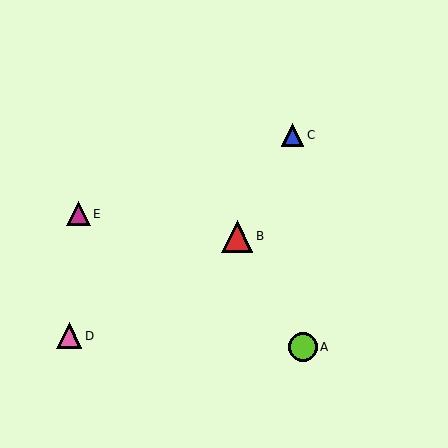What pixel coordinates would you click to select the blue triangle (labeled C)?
Click at (292, 135) to select the blue triangle C.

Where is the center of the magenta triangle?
The center of the magenta triangle is at (79, 214).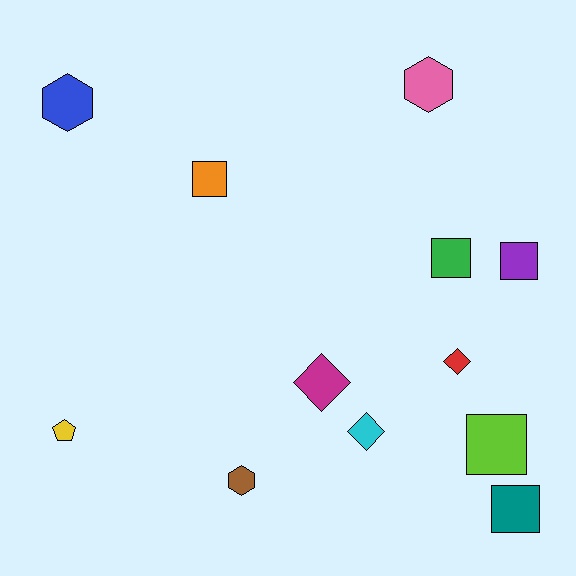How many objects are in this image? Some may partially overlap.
There are 12 objects.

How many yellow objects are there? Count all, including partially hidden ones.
There is 1 yellow object.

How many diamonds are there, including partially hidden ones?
There are 3 diamonds.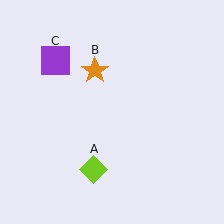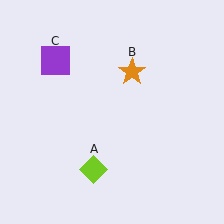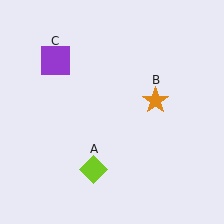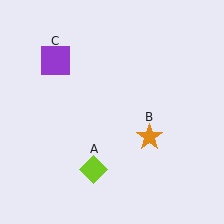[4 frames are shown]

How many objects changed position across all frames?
1 object changed position: orange star (object B).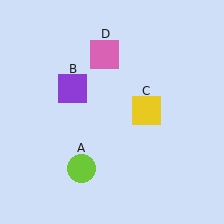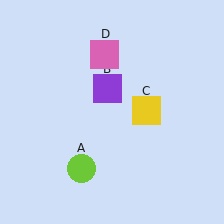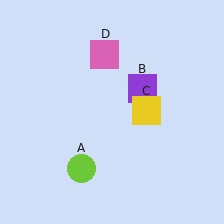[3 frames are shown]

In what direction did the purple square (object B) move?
The purple square (object B) moved right.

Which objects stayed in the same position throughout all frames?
Lime circle (object A) and yellow square (object C) and pink square (object D) remained stationary.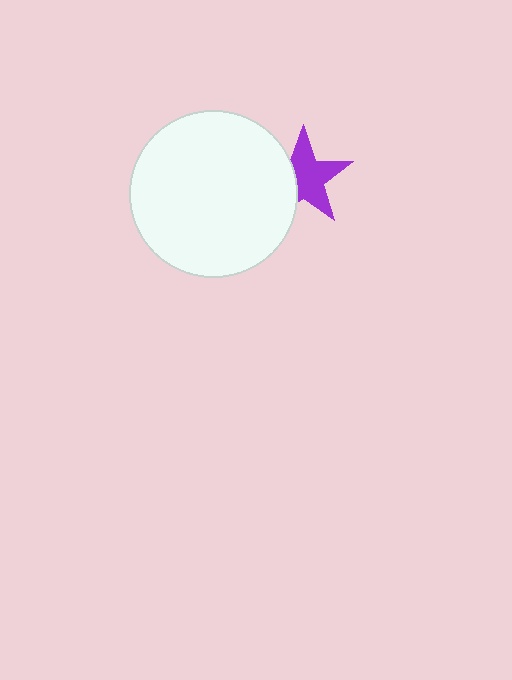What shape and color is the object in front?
The object in front is a white circle.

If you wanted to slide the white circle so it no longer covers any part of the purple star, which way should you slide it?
Slide it left — that is the most direct way to separate the two shapes.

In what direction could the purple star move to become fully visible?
The purple star could move right. That would shift it out from behind the white circle entirely.